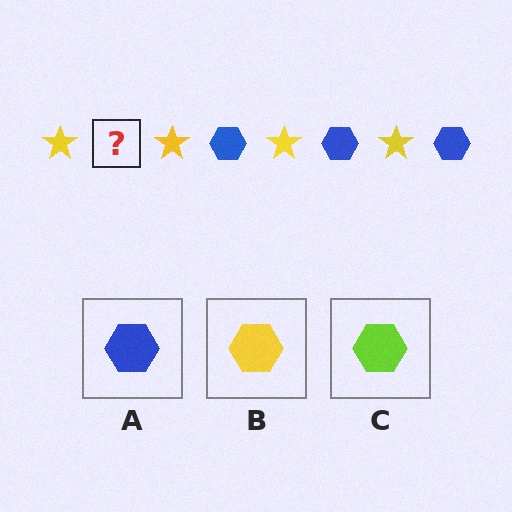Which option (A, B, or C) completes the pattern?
A.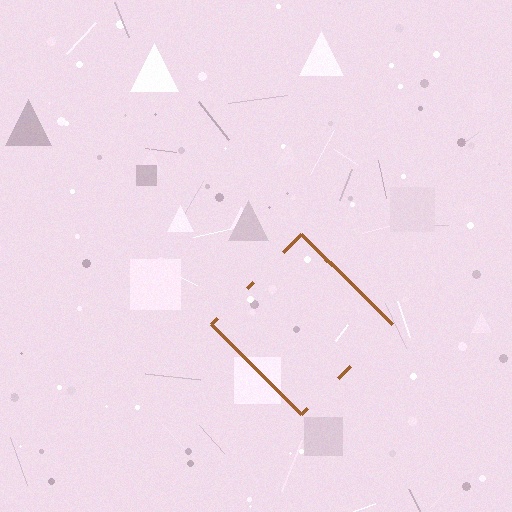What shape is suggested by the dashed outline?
The dashed outline suggests a diamond.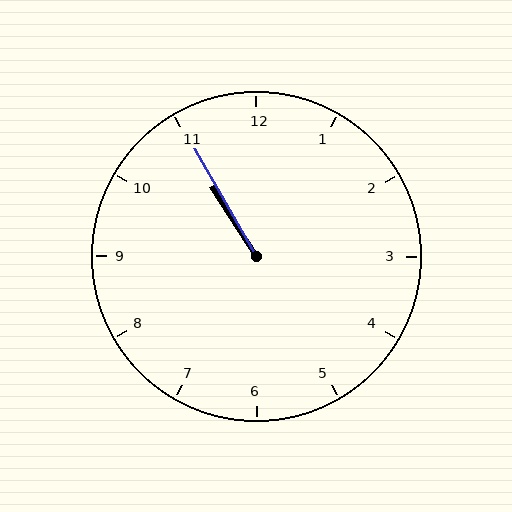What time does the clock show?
10:55.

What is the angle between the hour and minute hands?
Approximately 2 degrees.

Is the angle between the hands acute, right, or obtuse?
It is acute.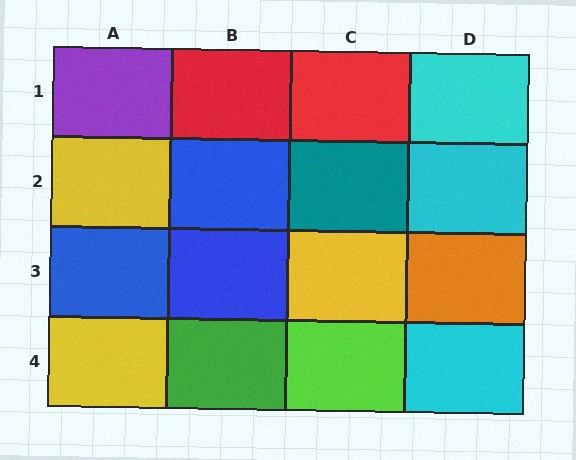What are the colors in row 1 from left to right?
Purple, red, red, cyan.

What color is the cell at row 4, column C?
Lime.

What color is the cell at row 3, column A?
Blue.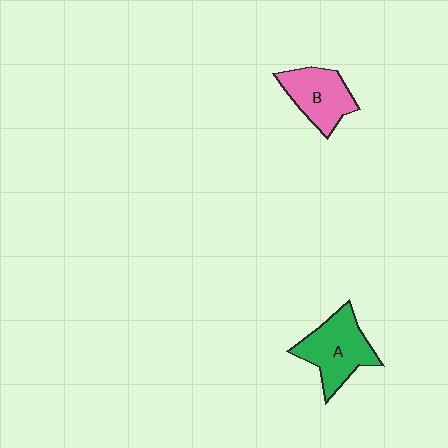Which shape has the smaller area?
Shape B (pink).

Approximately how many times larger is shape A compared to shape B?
Approximately 1.2 times.